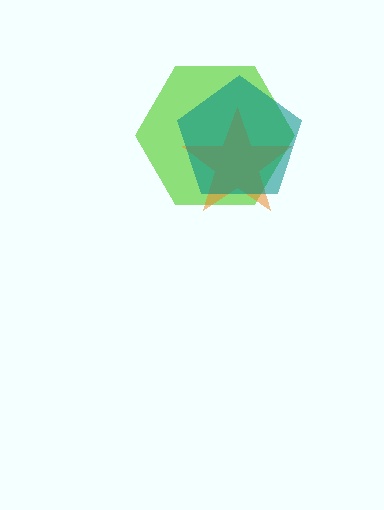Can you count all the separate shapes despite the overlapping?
Yes, there are 3 separate shapes.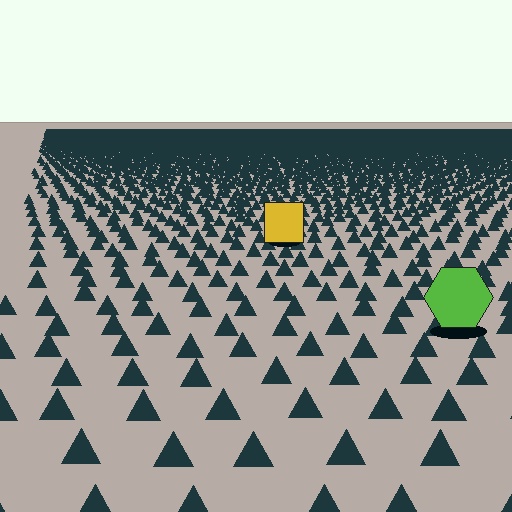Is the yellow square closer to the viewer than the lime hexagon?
No. The lime hexagon is closer — you can tell from the texture gradient: the ground texture is coarser near it.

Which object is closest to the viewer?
The lime hexagon is closest. The texture marks near it are larger and more spread out.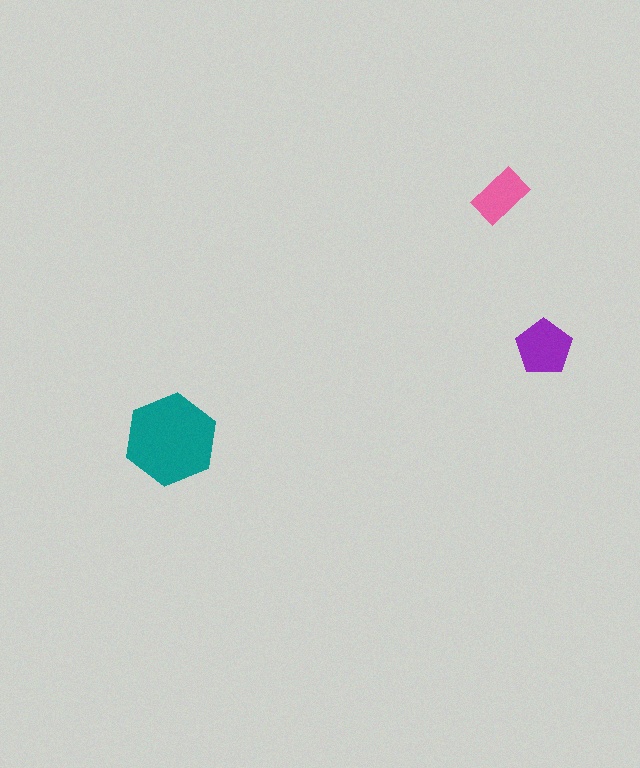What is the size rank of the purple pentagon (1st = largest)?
2nd.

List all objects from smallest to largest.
The pink rectangle, the purple pentagon, the teal hexagon.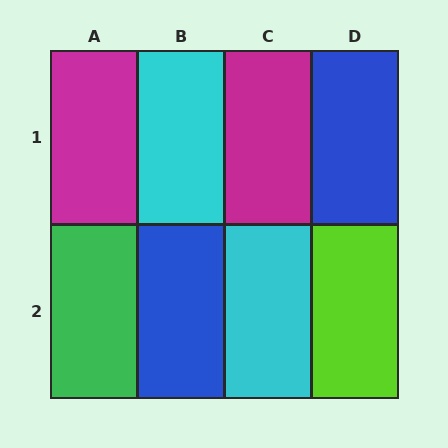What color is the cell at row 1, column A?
Magenta.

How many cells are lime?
1 cell is lime.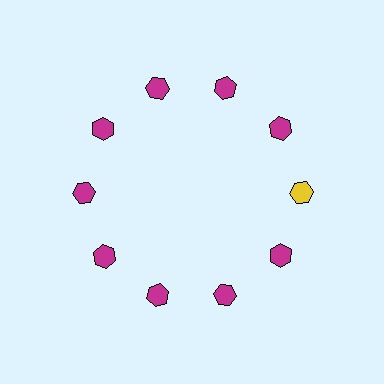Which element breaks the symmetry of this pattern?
The yellow hexagon at roughly the 3 o'clock position breaks the symmetry. All other shapes are magenta hexagons.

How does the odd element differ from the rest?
It has a different color: yellow instead of magenta.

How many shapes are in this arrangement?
There are 10 shapes arranged in a ring pattern.